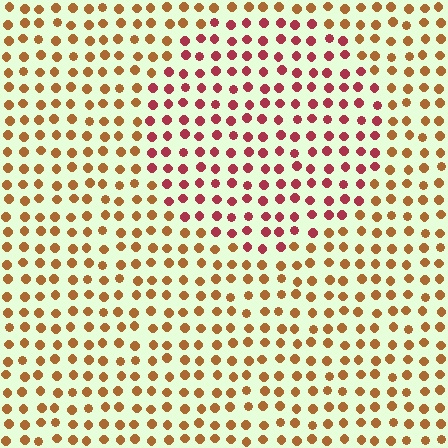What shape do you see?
I see a circle.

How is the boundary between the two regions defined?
The boundary is defined purely by a slight shift in hue (about 40 degrees). Spacing, size, and orientation are identical on both sides.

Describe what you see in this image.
The image is filled with small brown elements in a uniform arrangement. A circle-shaped region is visible where the elements are tinted to a slightly different hue, forming a subtle color boundary.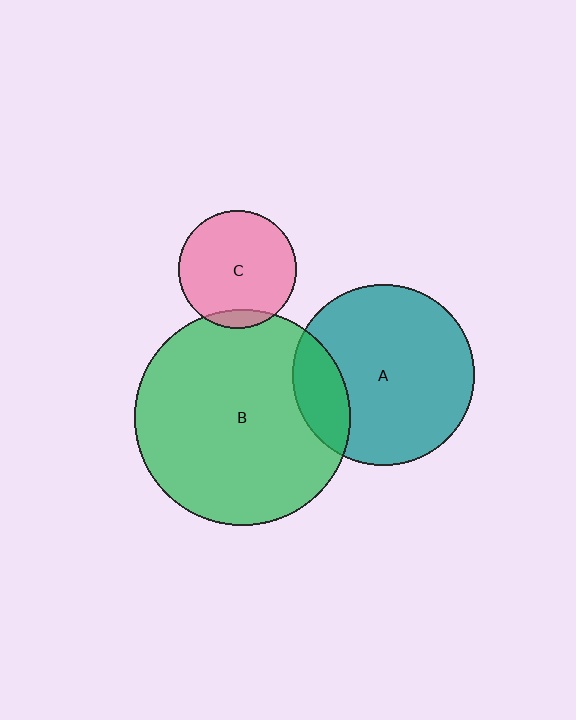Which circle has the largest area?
Circle B (green).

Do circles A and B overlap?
Yes.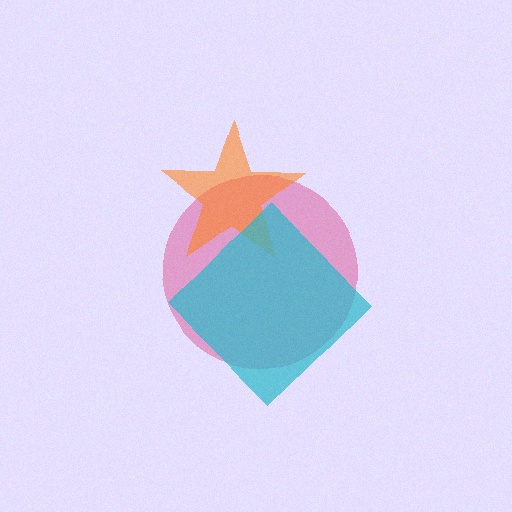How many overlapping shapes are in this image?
There are 3 overlapping shapes in the image.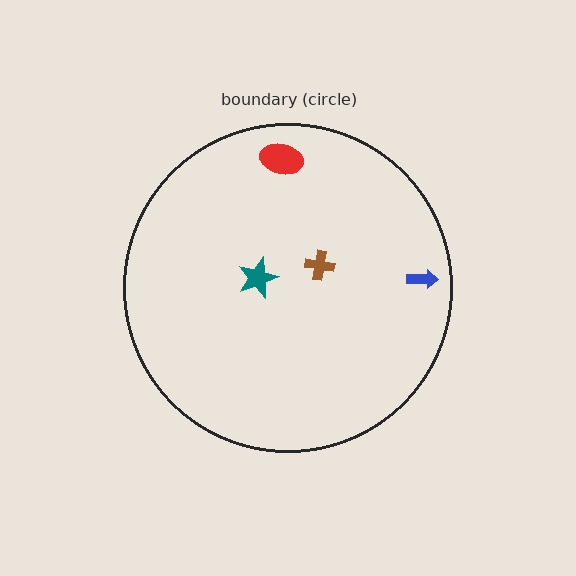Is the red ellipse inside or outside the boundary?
Inside.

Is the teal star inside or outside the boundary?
Inside.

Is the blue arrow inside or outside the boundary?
Inside.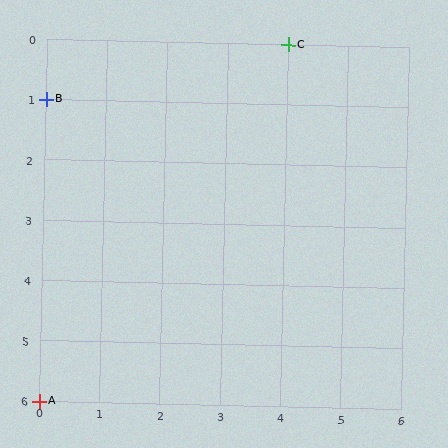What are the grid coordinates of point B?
Point B is at grid coordinates (0, 1).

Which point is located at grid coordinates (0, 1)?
Point B is at (0, 1).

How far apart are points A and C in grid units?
Points A and C are 4 columns and 6 rows apart (about 7.2 grid units diagonally).